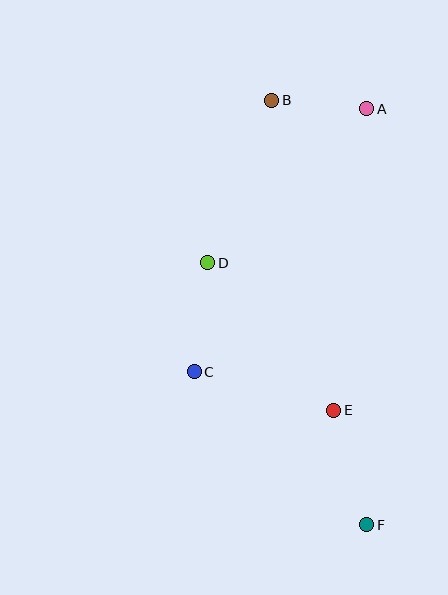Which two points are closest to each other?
Points A and B are closest to each other.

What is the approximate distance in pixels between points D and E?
The distance between D and E is approximately 194 pixels.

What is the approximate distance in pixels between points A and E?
The distance between A and E is approximately 303 pixels.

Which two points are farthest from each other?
Points B and F are farthest from each other.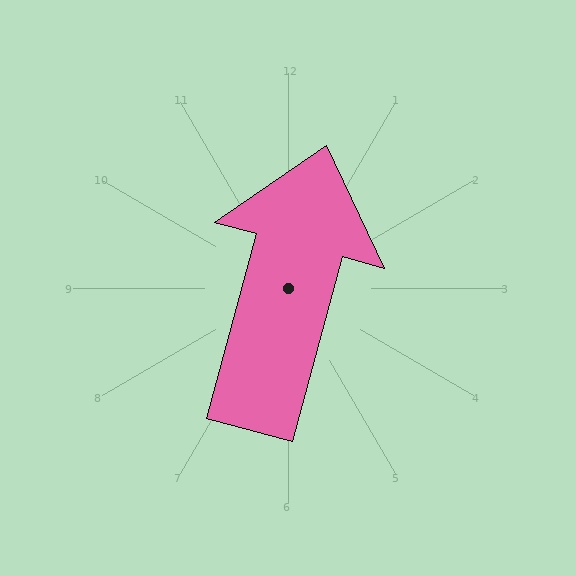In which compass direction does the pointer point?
North.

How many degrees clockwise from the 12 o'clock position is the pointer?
Approximately 15 degrees.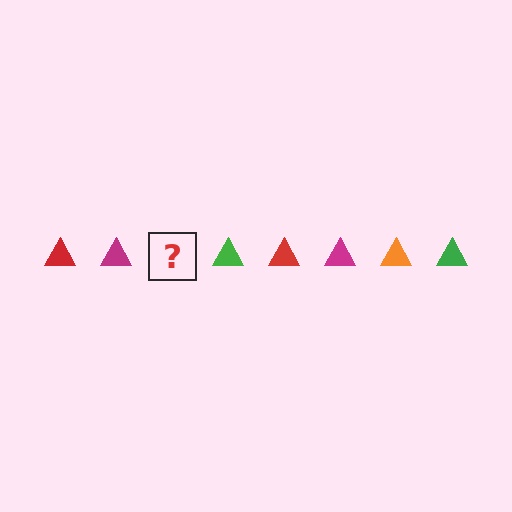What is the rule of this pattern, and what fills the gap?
The rule is that the pattern cycles through red, magenta, orange, green triangles. The gap should be filled with an orange triangle.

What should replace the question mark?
The question mark should be replaced with an orange triangle.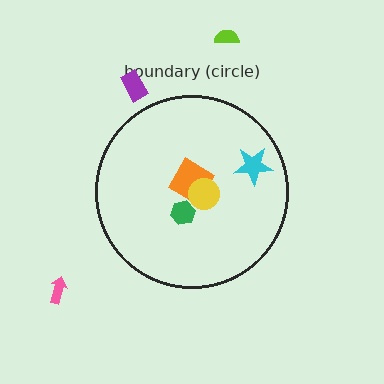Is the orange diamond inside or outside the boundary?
Inside.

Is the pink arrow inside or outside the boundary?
Outside.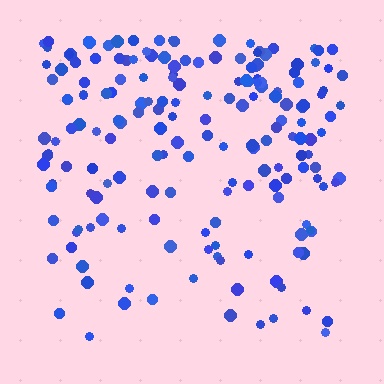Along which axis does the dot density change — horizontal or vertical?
Vertical.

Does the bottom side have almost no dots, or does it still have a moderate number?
Still a moderate number, just noticeably fewer than the top.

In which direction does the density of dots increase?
From bottom to top, with the top side densest.